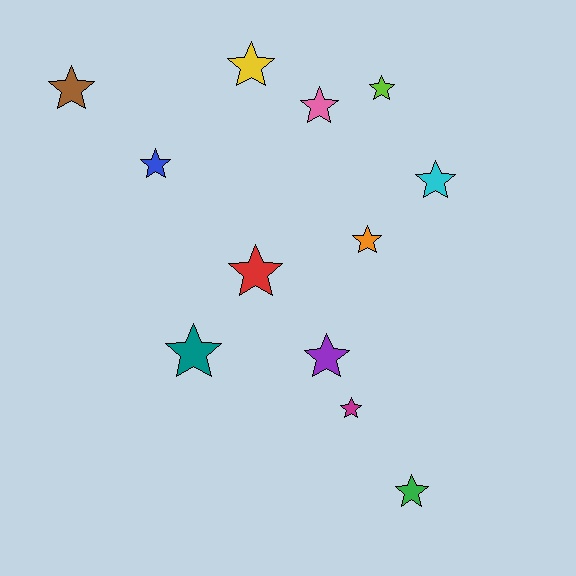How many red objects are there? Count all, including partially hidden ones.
There is 1 red object.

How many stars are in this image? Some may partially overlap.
There are 12 stars.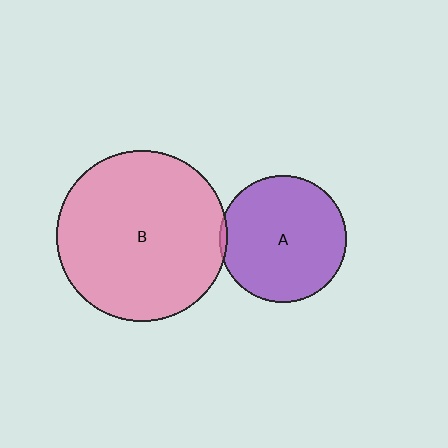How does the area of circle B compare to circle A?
Approximately 1.8 times.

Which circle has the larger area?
Circle B (pink).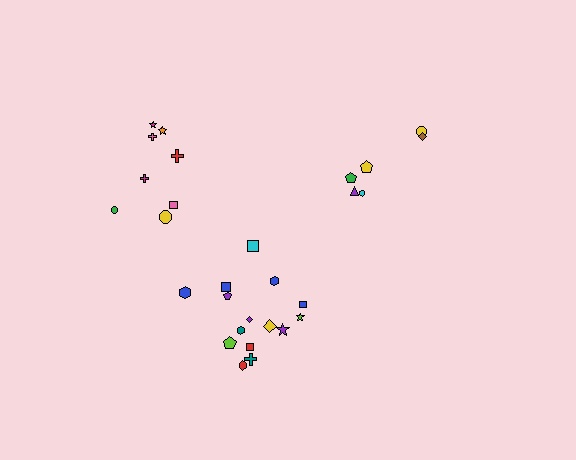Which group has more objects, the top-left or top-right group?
The top-left group.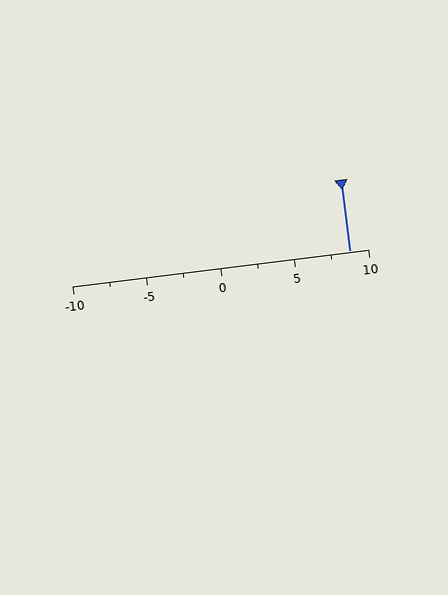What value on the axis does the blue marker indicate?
The marker indicates approximately 8.8.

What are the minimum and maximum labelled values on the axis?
The axis runs from -10 to 10.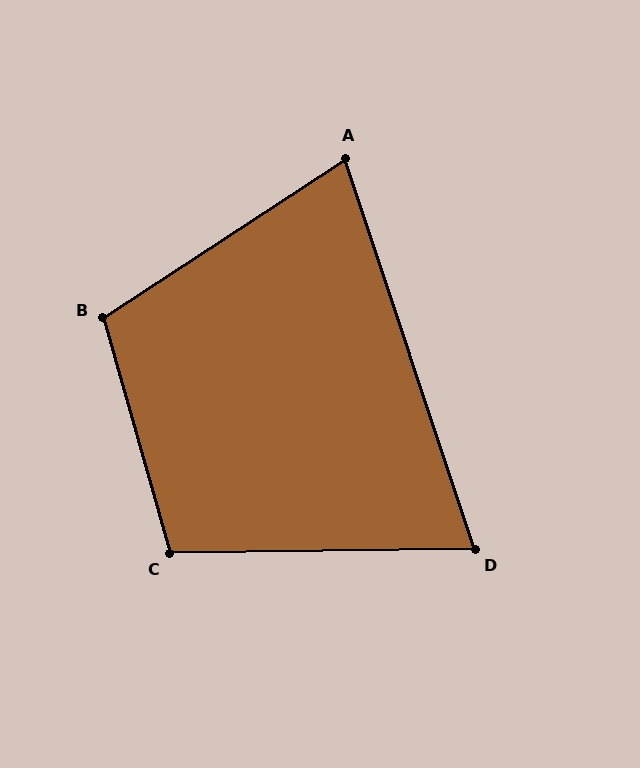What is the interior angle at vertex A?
Approximately 75 degrees (acute).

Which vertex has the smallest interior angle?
D, at approximately 72 degrees.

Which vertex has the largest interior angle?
B, at approximately 108 degrees.